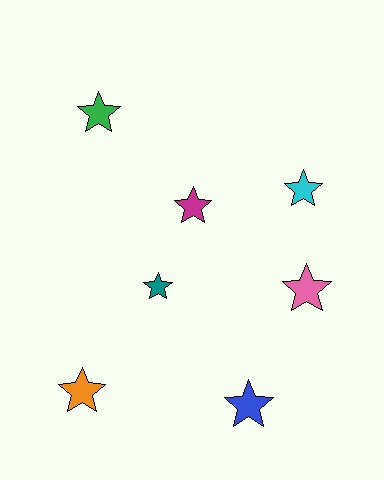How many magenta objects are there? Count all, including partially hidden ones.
There is 1 magenta object.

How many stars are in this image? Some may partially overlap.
There are 7 stars.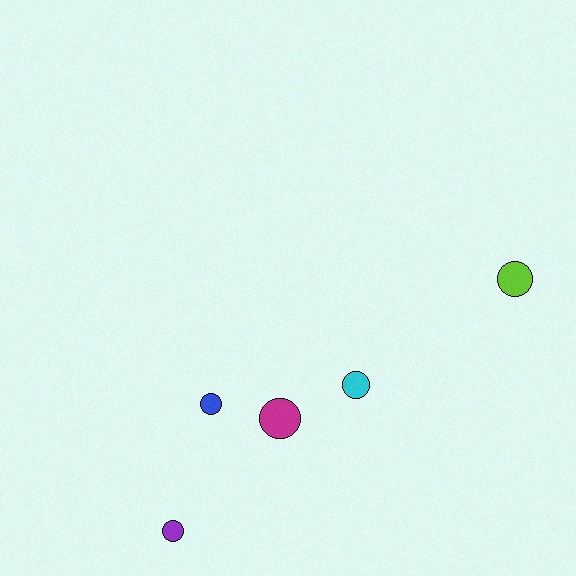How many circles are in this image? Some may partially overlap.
There are 5 circles.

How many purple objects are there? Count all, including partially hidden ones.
There is 1 purple object.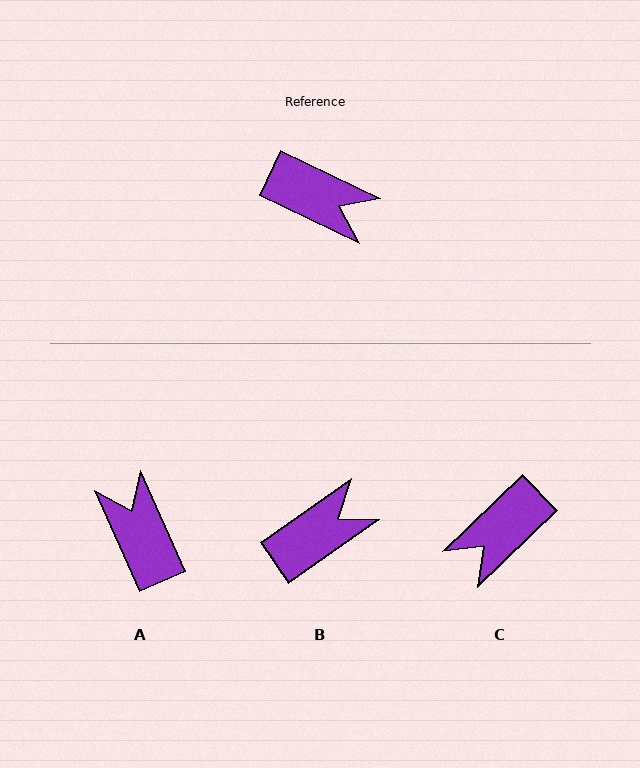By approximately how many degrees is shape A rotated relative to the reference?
Approximately 140 degrees counter-clockwise.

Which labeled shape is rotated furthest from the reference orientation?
A, about 140 degrees away.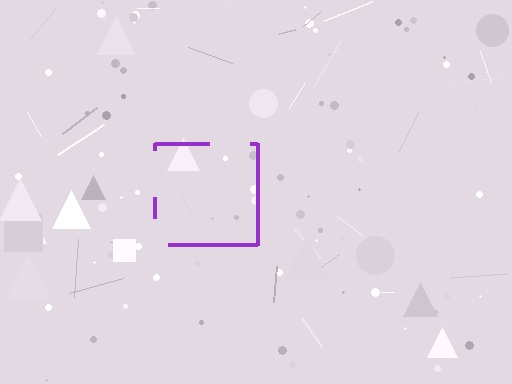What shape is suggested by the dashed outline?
The dashed outline suggests a square.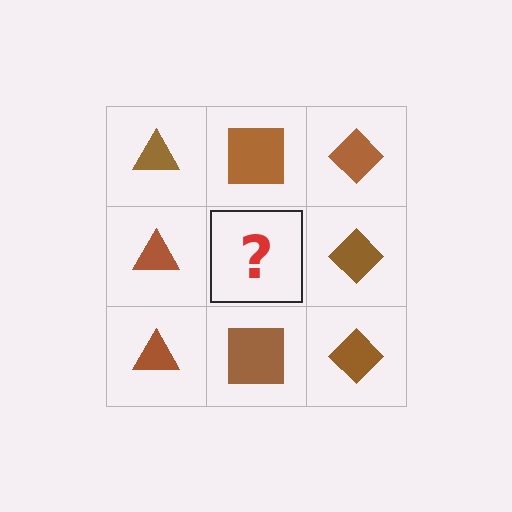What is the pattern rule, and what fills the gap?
The rule is that each column has a consistent shape. The gap should be filled with a brown square.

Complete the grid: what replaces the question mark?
The question mark should be replaced with a brown square.